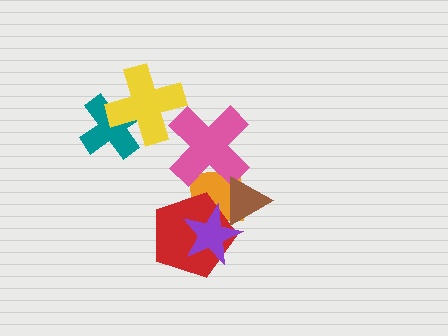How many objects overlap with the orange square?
4 objects overlap with the orange square.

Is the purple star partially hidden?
Yes, it is partially covered by another shape.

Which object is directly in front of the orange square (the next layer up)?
The red pentagon is directly in front of the orange square.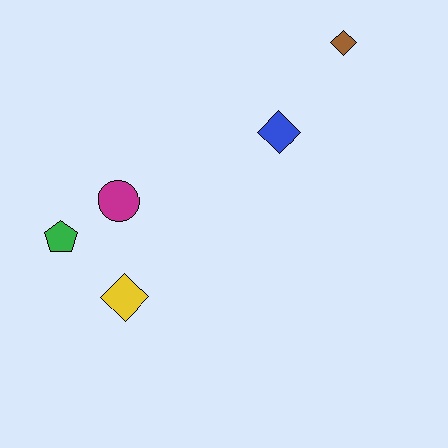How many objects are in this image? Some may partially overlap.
There are 5 objects.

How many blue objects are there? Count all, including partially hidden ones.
There is 1 blue object.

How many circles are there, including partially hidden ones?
There is 1 circle.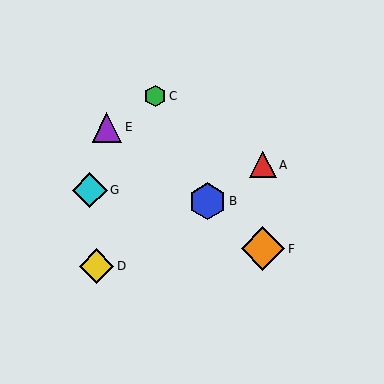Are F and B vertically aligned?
No, F is at x≈263 and B is at x≈208.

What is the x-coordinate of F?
Object F is at x≈263.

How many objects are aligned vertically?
2 objects (A, F) are aligned vertically.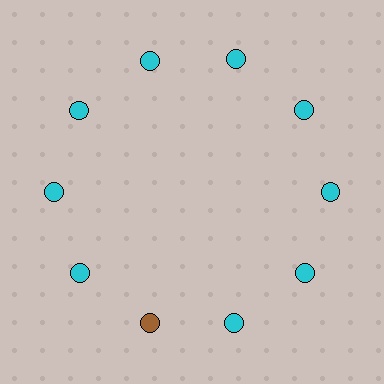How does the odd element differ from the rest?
It has a different color: brown instead of cyan.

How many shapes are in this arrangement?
There are 10 shapes arranged in a ring pattern.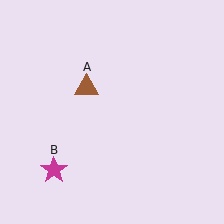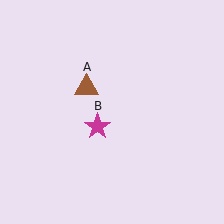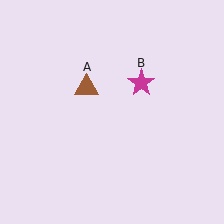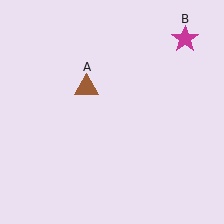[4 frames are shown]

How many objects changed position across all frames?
1 object changed position: magenta star (object B).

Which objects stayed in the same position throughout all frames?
Brown triangle (object A) remained stationary.